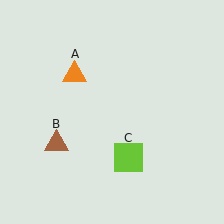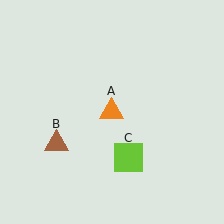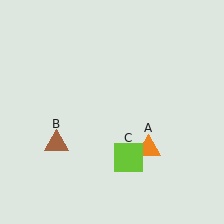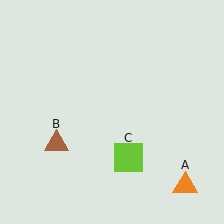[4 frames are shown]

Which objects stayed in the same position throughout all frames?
Brown triangle (object B) and lime square (object C) remained stationary.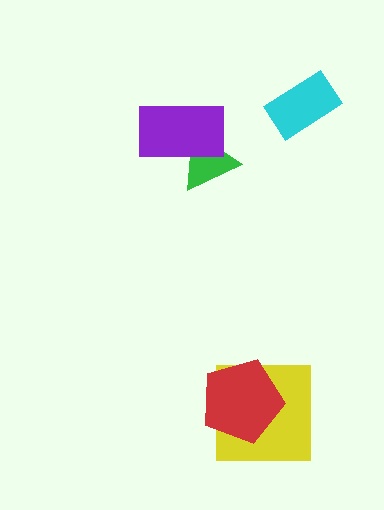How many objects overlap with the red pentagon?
1 object overlaps with the red pentagon.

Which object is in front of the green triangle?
The purple rectangle is in front of the green triangle.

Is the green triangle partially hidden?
Yes, it is partially covered by another shape.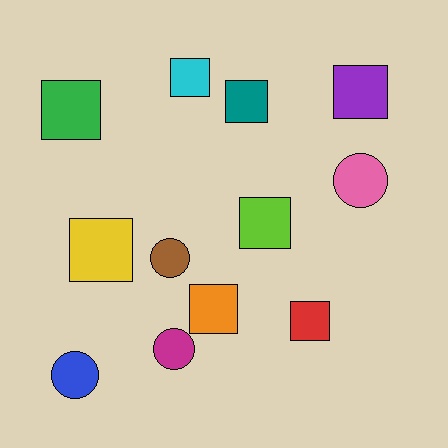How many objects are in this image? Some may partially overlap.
There are 12 objects.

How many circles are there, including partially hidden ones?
There are 4 circles.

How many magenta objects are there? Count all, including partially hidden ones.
There is 1 magenta object.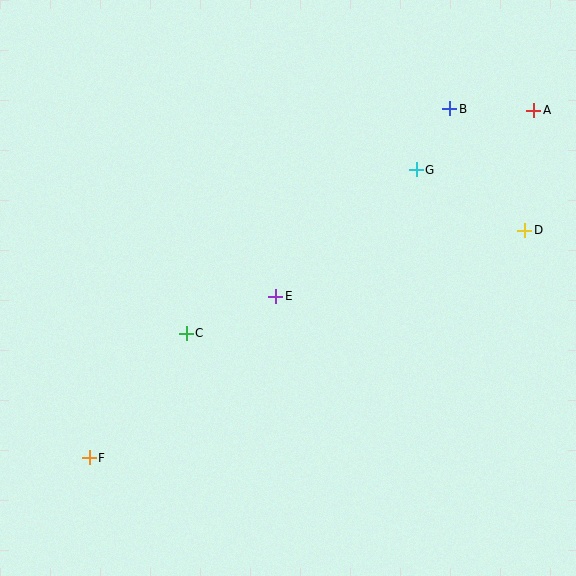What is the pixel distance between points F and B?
The distance between F and B is 502 pixels.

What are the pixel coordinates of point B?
Point B is at (450, 109).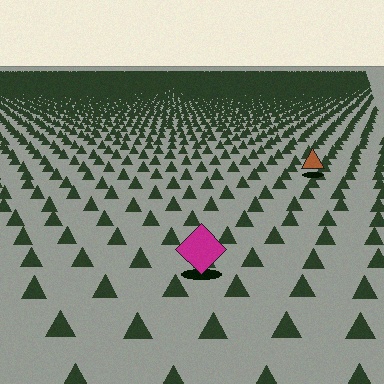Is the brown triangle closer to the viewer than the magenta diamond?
No. The magenta diamond is closer — you can tell from the texture gradient: the ground texture is coarser near it.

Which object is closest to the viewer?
The magenta diamond is closest. The texture marks near it are larger and more spread out.